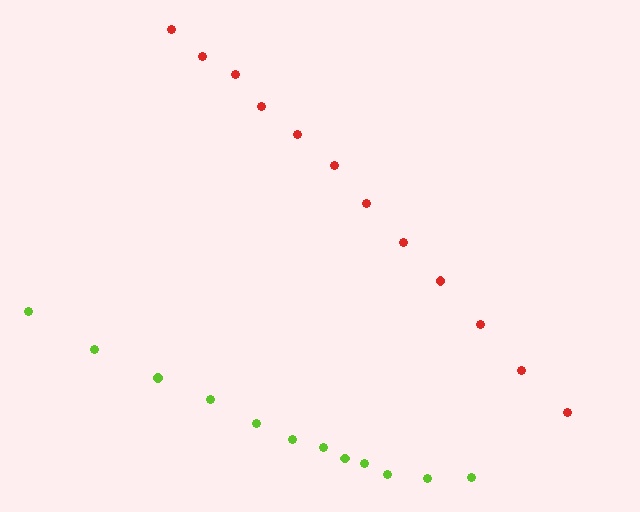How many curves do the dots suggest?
There are 2 distinct paths.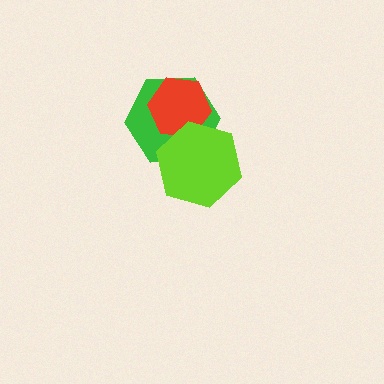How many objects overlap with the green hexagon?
2 objects overlap with the green hexagon.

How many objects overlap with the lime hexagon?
2 objects overlap with the lime hexagon.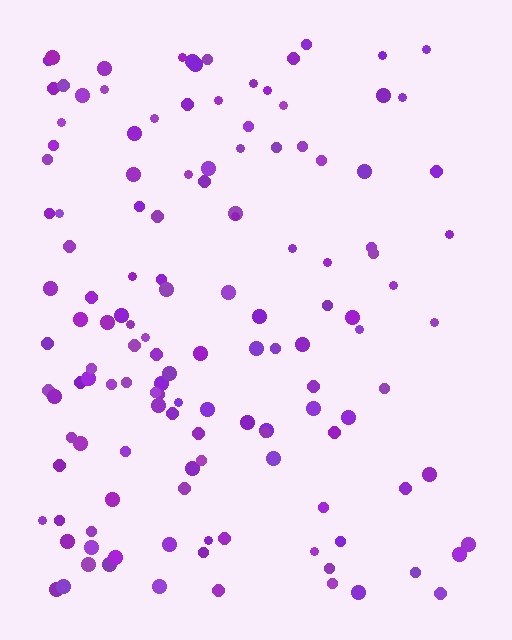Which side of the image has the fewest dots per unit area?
The right.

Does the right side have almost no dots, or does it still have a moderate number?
Still a moderate number, just noticeably fewer than the left.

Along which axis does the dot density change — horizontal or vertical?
Horizontal.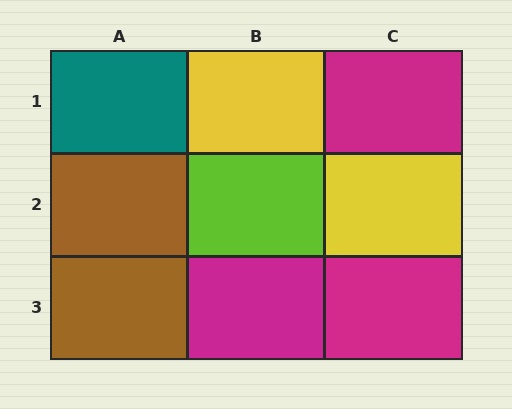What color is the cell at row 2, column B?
Lime.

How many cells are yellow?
2 cells are yellow.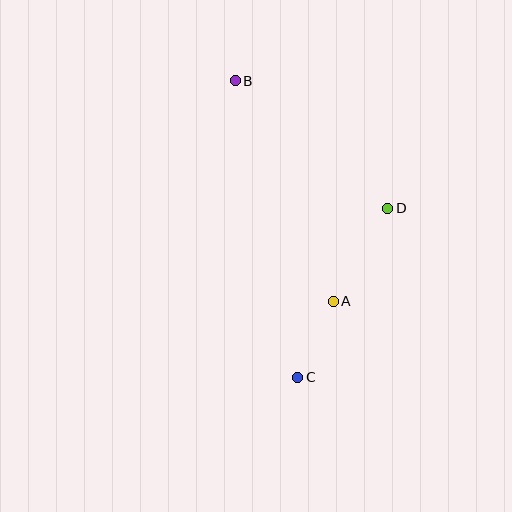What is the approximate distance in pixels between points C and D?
The distance between C and D is approximately 192 pixels.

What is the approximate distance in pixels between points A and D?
The distance between A and D is approximately 108 pixels.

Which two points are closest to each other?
Points A and C are closest to each other.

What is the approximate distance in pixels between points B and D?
The distance between B and D is approximately 199 pixels.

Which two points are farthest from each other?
Points B and C are farthest from each other.